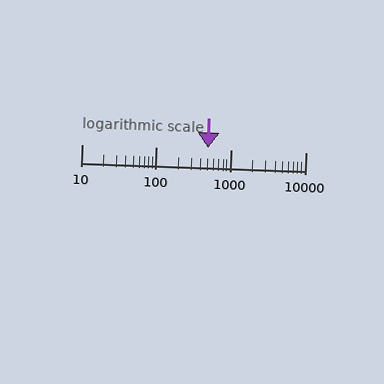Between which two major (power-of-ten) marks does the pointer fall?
The pointer is between 100 and 1000.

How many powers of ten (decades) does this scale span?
The scale spans 3 decades, from 10 to 10000.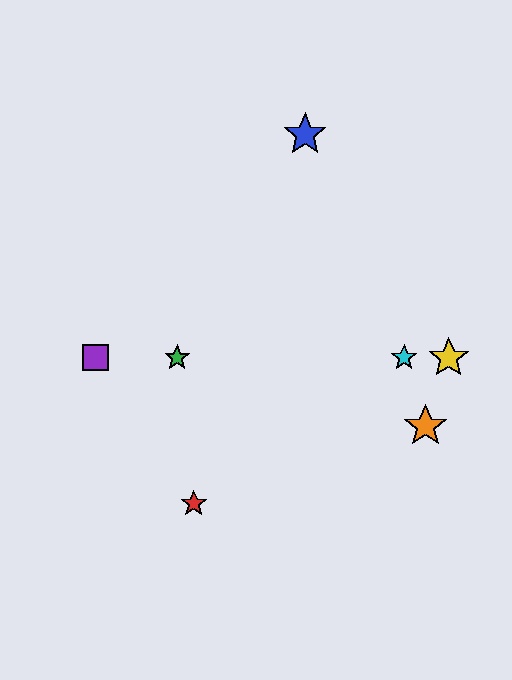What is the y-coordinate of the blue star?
The blue star is at y≈135.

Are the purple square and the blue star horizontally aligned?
No, the purple square is at y≈358 and the blue star is at y≈135.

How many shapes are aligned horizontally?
4 shapes (the green star, the yellow star, the purple square, the cyan star) are aligned horizontally.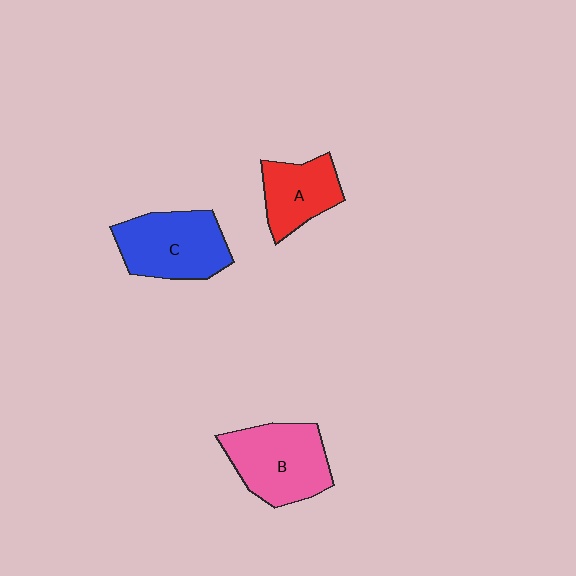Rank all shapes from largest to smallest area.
From largest to smallest: B (pink), C (blue), A (red).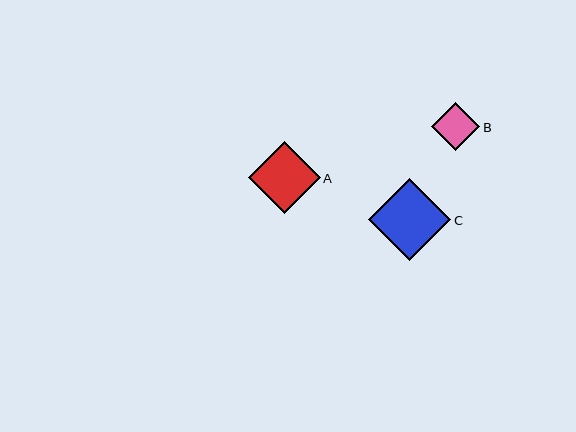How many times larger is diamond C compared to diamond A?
Diamond C is approximately 1.1 times the size of diamond A.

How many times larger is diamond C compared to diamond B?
Diamond C is approximately 1.7 times the size of diamond B.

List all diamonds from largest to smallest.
From largest to smallest: C, A, B.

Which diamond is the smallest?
Diamond B is the smallest with a size of approximately 49 pixels.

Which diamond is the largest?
Diamond C is the largest with a size of approximately 82 pixels.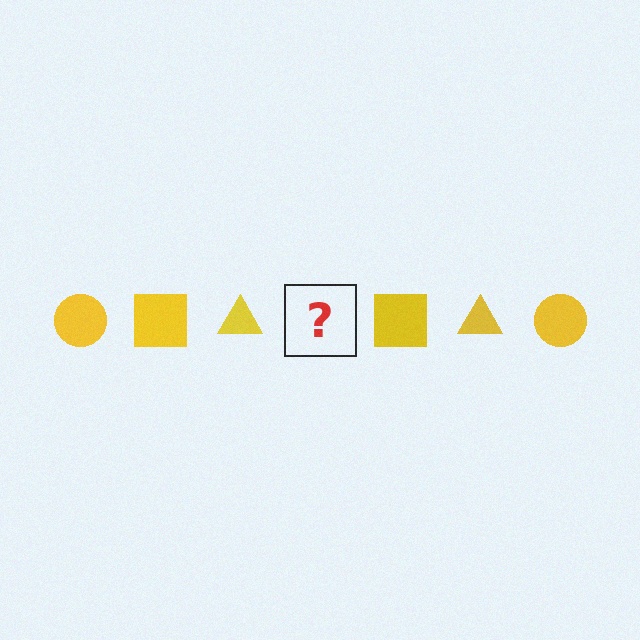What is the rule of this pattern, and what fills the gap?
The rule is that the pattern cycles through circle, square, triangle shapes in yellow. The gap should be filled with a yellow circle.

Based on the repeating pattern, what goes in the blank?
The blank should be a yellow circle.